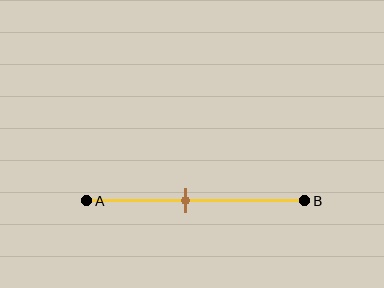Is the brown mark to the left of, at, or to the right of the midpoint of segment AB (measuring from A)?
The brown mark is to the left of the midpoint of segment AB.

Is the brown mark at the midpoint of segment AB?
No, the mark is at about 45% from A, not at the 50% midpoint.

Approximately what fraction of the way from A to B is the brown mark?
The brown mark is approximately 45% of the way from A to B.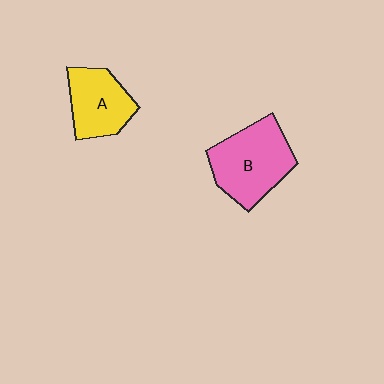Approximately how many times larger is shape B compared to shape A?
Approximately 1.4 times.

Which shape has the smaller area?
Shape A (yellow).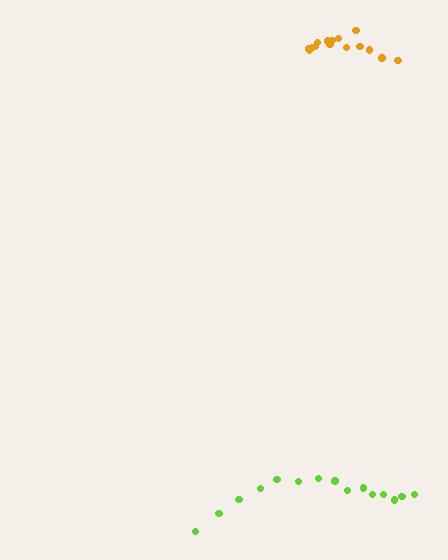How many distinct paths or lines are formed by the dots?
There are 2 distinct paths.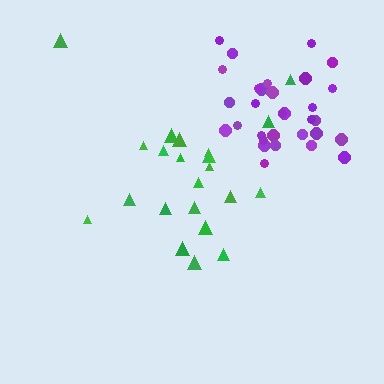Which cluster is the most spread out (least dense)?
Green.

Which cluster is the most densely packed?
Purple.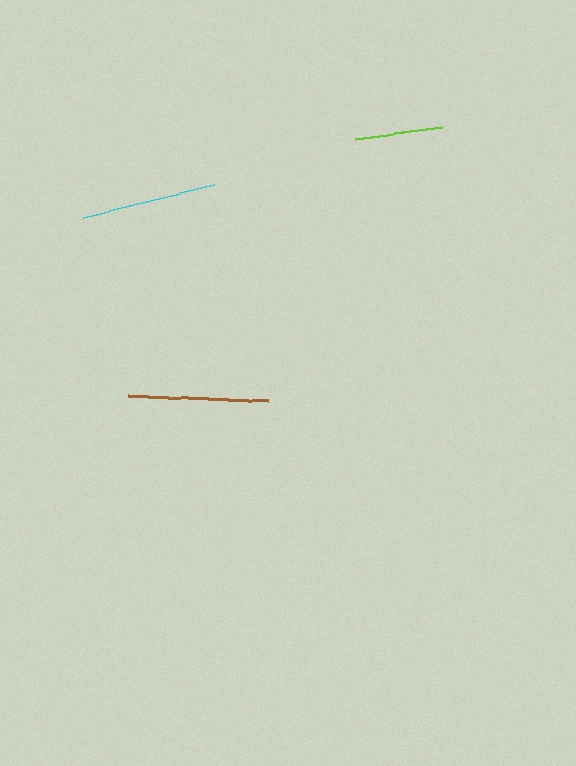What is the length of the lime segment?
The lime segment is approximately 89 pixels long.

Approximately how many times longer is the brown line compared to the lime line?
The brown line is approximately 1.6 times the length of the lime line.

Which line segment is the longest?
The brown line is the longest at approximately 141 pixels.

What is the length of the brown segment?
The brown segment is approximately 141 pixels long.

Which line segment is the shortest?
The lime line is the shortest at approximately 89 pixels.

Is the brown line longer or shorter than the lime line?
The brown line is longer than the lime line.